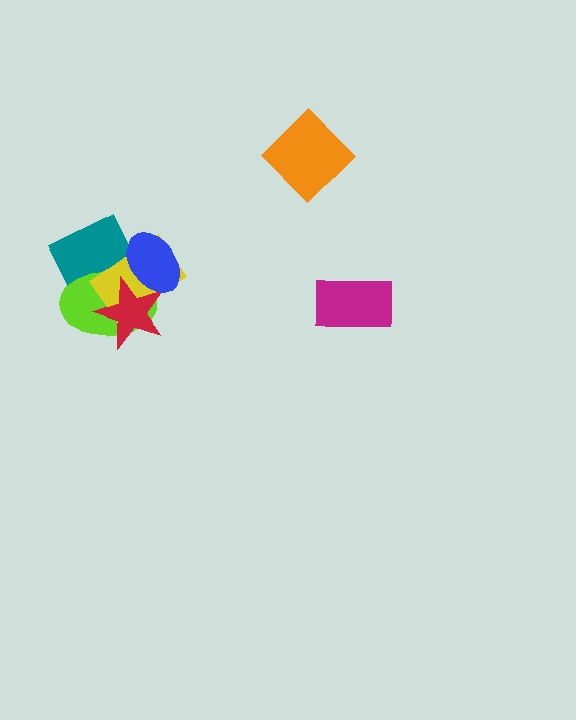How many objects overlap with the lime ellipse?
4 objects overlap with the lime ellipse.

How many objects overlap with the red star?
4 objects overlap with the red star.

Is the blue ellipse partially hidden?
No, no other shape covers it.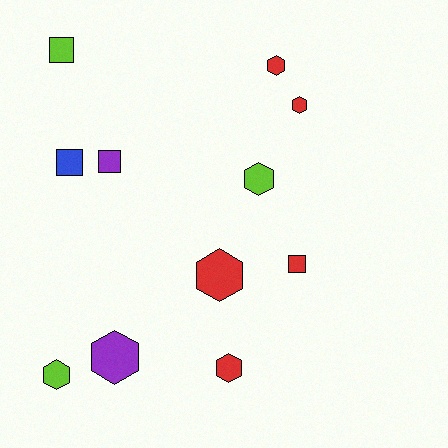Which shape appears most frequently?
Hexagon, with 7 objects.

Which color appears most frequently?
Red, with 5 objects.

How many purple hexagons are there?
There is 1 purple hexagon.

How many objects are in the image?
There are 11 objects.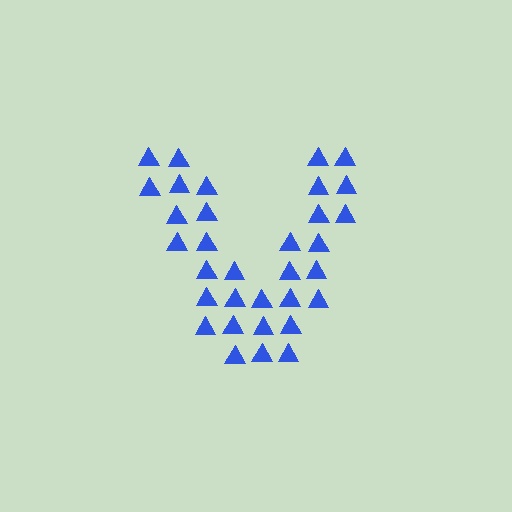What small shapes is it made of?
It is made of small triangles.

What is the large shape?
The large shape is the letter V.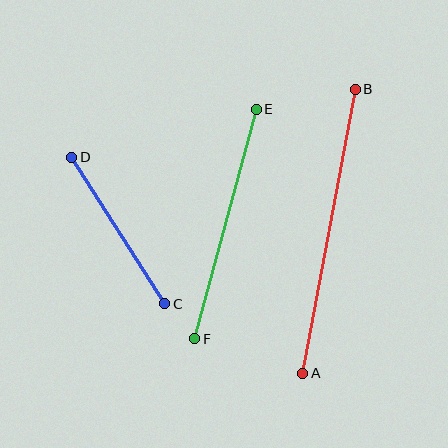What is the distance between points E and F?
The distance is approximately 238 pixels.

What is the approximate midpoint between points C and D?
The midpoint is at approximately (118, 231) pixels.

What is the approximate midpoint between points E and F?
The midpoint is at approximately (225, 224) pixels.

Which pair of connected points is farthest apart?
Points A and B are farthest apart.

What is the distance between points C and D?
The distance is approximately 173 pixels.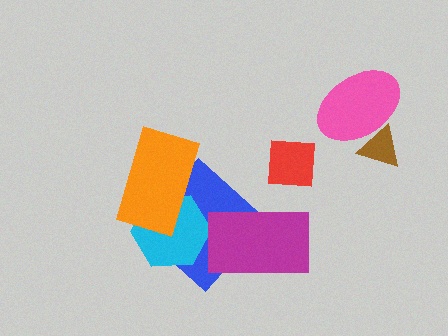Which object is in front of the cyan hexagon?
The orange rectangle is in front of the cyan hexagon.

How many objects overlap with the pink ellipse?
1 object overlaps with the pink ellipse.